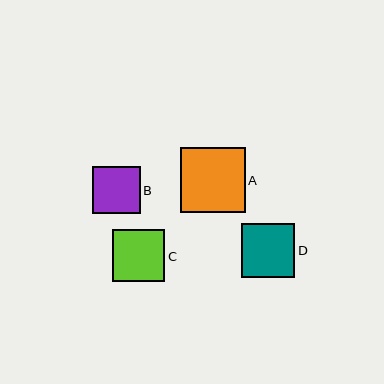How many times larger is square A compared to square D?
Square A is approximately 1.2 times the size of square D.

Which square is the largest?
Square A is the largest with a size of approximately 65 pixels.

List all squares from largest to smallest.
From largest to smallest: A, D, C, B.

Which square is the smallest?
Square B is the smallest with a size of approximately 47 pixels.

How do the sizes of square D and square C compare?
Square D and square C are approximately the same size.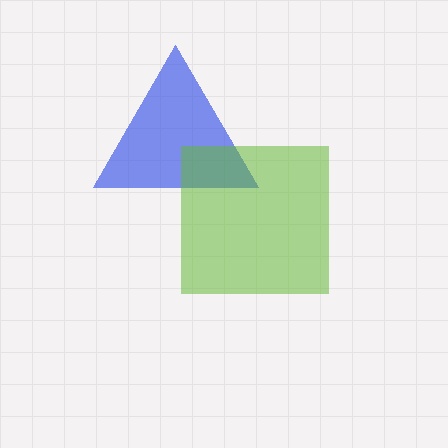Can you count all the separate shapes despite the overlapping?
Yes, there are 2 separate shapes.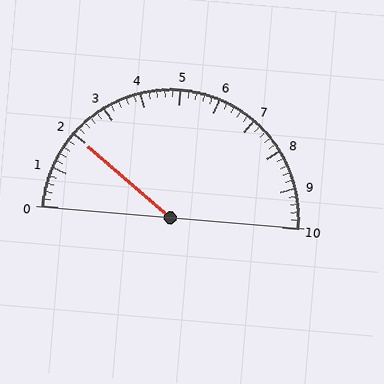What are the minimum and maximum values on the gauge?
The gauge ranges from 0 to 10.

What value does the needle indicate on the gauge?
The needle indicates approximately 2.0.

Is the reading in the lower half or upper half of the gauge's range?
The reading is in the lower half of the range (0 to 10).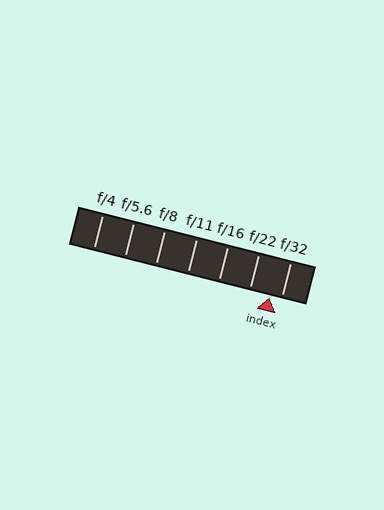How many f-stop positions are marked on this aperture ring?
There are 7 f-stop positions marked.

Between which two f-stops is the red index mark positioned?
The index mark is between f/22 and f/32.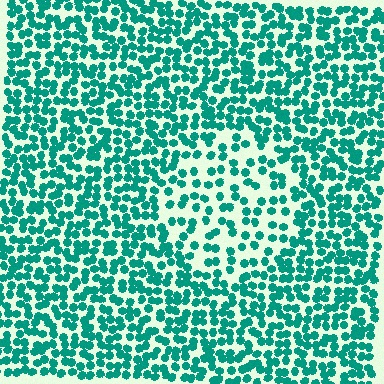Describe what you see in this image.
The image contains small teal elements arranged at two different densities. A circle-shaped region is visible where the elements are less densely packed than the surrounding area.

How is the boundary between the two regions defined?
The boundary is defined by a change in element density (approximately 1.8x ratio). All elements are the same color, size, and shape.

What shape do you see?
I see a circle.